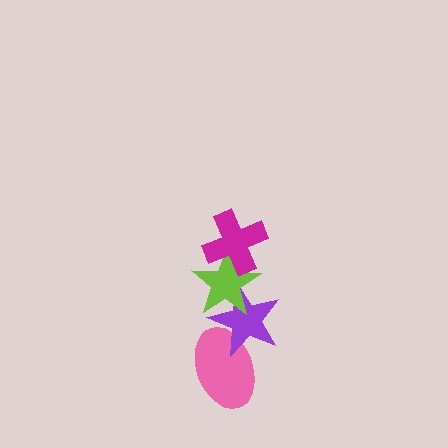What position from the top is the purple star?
The purple star is 3rd from the top.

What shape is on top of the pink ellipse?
The purple star is on top of the pink ellipse.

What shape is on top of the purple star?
The lime star is on top of the purple star.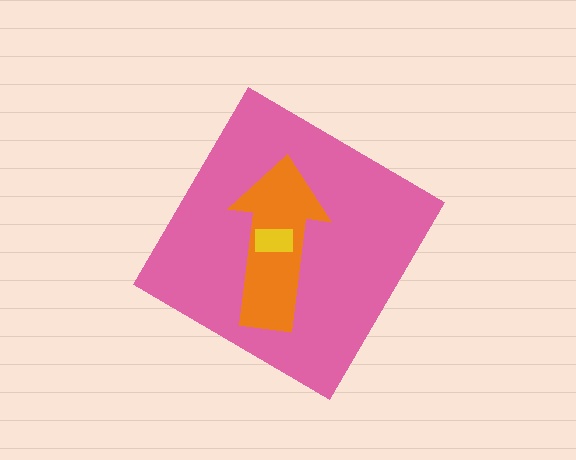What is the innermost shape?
The yellow rectangle.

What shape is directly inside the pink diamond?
The orange arrow.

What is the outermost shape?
The pink diamond.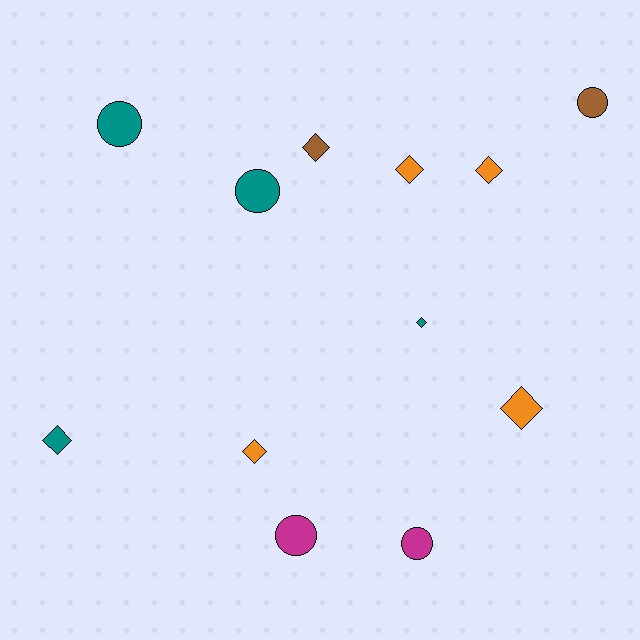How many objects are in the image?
There are 12 objects.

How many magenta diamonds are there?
There are no magenta diamonds.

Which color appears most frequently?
Teal, with 4 objects.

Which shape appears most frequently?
Diamond, with 7 objects.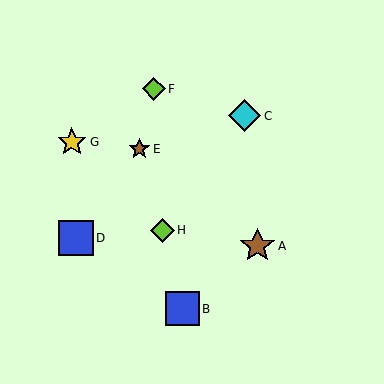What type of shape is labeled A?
Shape A is a brown star.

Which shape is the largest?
The brown star (labeled A) is the largest.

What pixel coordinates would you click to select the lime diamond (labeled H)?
Click at (162, 230) to select the lime diamond H.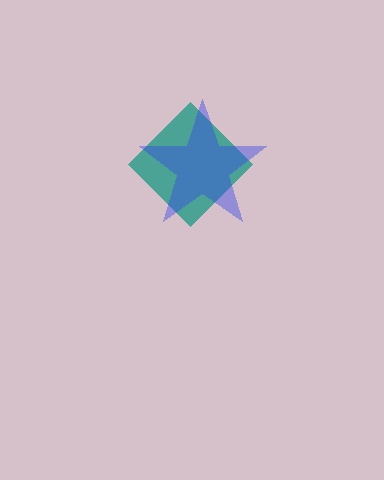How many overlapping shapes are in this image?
There are 2 overlapping shapes in the image.